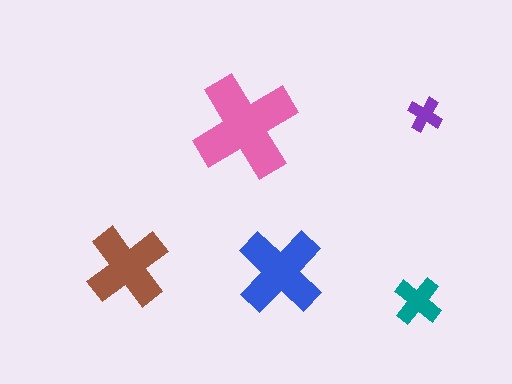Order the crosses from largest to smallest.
the pink one, the blue one, the brown one, the teal one, the purple one.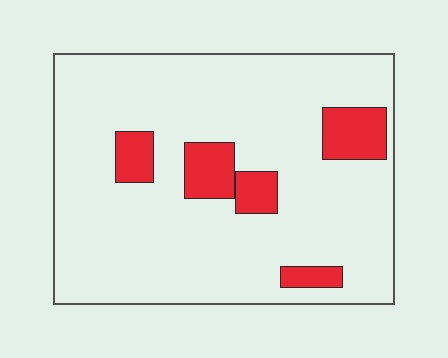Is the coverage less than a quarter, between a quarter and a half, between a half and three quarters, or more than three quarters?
Less than a quarter.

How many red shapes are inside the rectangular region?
5.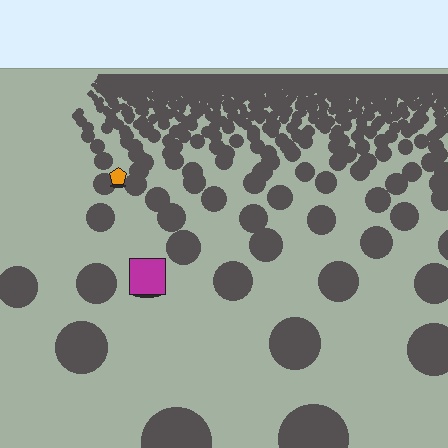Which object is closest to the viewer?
The magenta square is closest. The texture marks near it are larger and more spread out.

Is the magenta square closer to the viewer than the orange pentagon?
Yes. The magenta square is closer — you can tell from the texture gradient: the ground texture is coarser near it.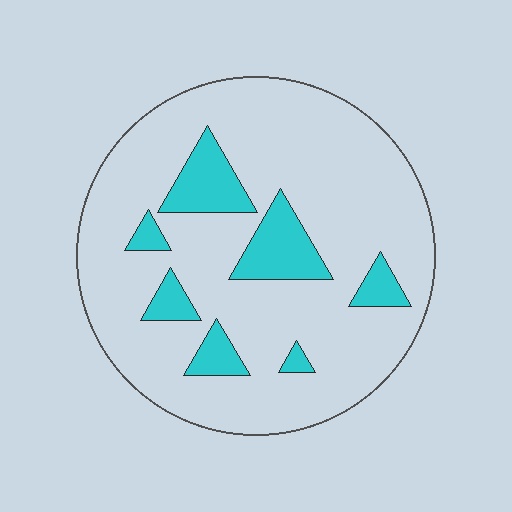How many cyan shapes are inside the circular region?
7.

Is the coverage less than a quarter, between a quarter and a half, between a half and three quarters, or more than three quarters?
Less than a quarter.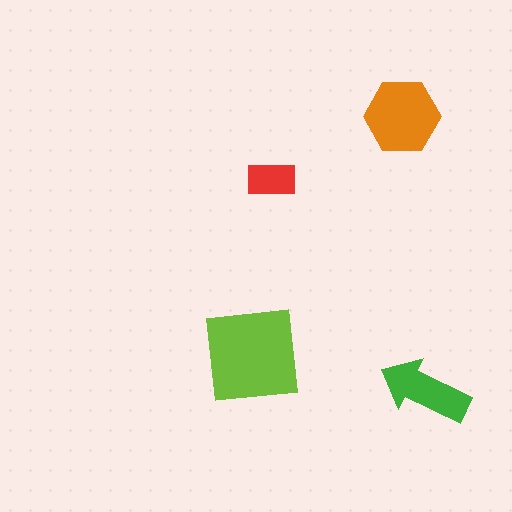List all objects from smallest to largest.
The red rectangle, the green arrow, the orange hexagon, the lime square.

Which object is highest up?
The orange hexagon is topmost.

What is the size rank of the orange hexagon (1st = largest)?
2nd.